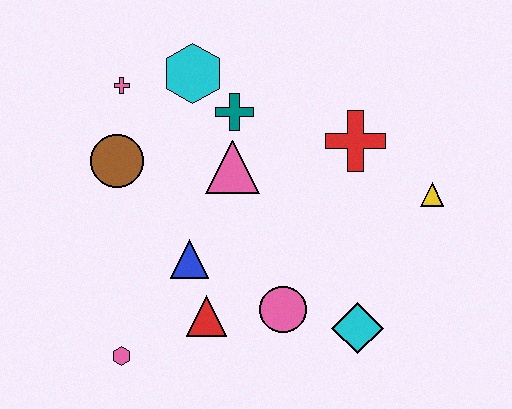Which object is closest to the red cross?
The yellow triangle is closest to the red cross.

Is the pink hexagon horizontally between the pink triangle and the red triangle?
No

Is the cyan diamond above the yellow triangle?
No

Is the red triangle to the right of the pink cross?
Yes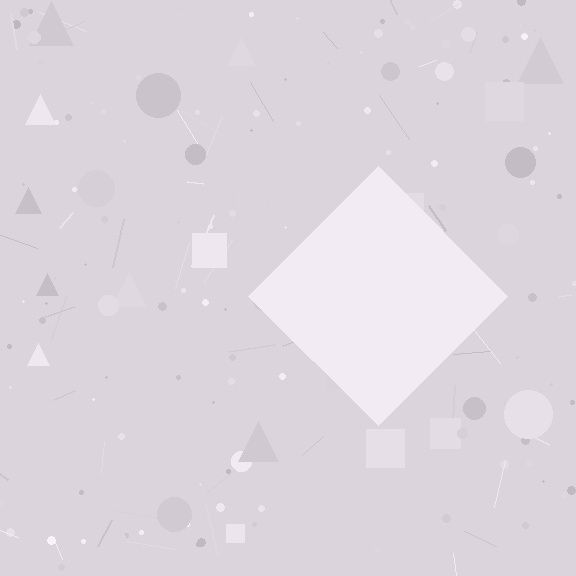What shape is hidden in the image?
A diamond is hidden in the image.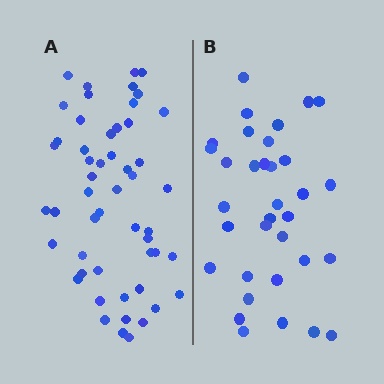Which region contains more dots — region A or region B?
Region A (the left region) has more dots.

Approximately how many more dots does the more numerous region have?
Region A has approximately 20 more dots than region B.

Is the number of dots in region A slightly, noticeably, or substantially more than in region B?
Region A has substantially more. The ratio is roughly 1.5 to 1.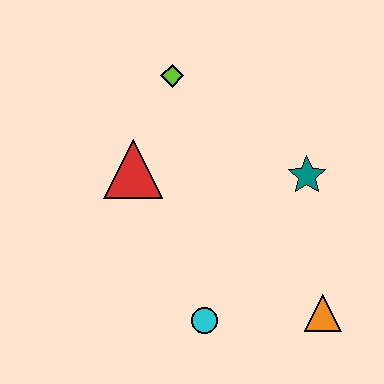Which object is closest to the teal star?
The orange triangle is closest to the teal star.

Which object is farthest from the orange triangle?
The lime diamond is farthest from the orange triangle.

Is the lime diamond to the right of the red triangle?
Yes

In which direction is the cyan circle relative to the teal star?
The cyan circle is below the teal star.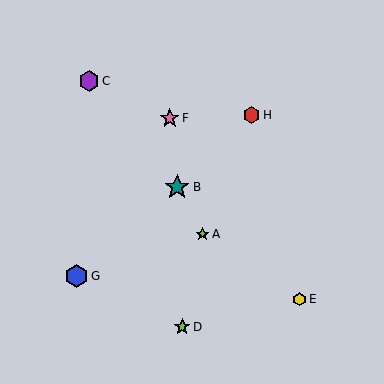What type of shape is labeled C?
Shape C is a purple hexagon.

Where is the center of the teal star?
The center of the teal star is at (177, 187).